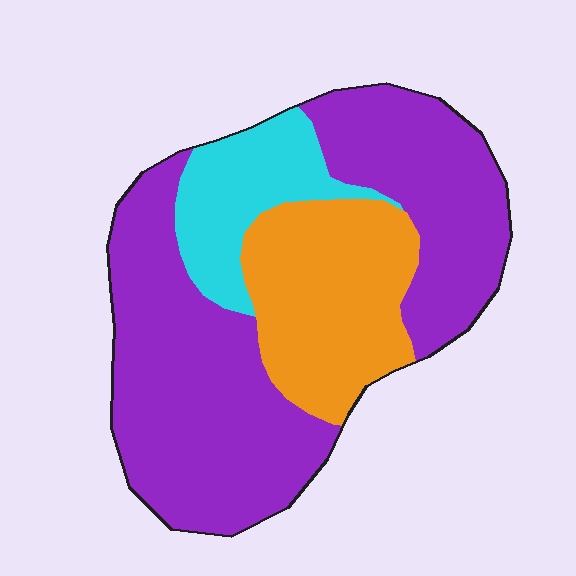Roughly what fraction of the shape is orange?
Orange takes up about one quarter (1/4) of the shape.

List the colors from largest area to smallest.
From largest to smallest: purple, orange, cyan.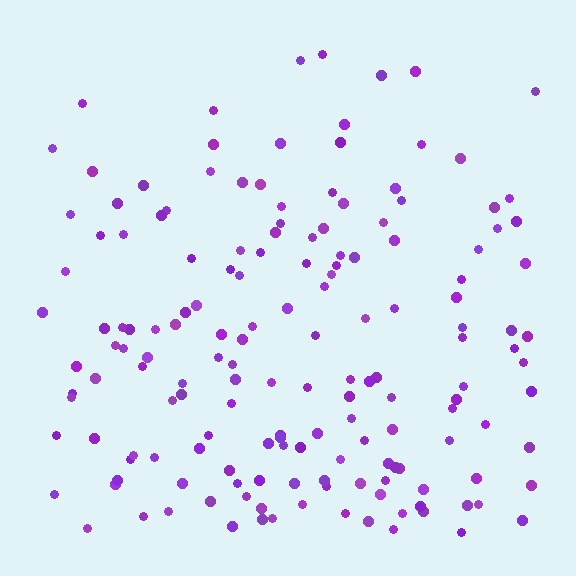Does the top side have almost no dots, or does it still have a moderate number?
Still a moderate number, just noticeably fewer than the bottom.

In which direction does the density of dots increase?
From top to bottom, with the bottom side densest.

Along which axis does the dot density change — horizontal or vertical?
Vertical.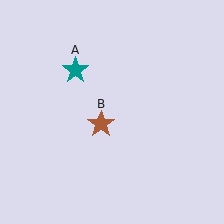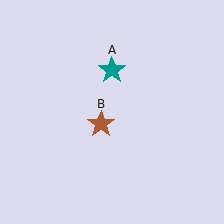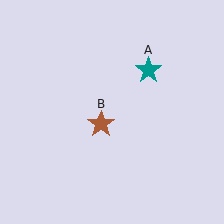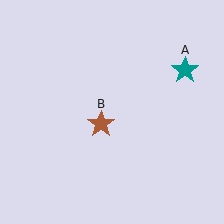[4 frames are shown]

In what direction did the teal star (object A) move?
The teal star (object A) moved right.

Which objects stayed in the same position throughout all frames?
Brown star (object B) remained stationary.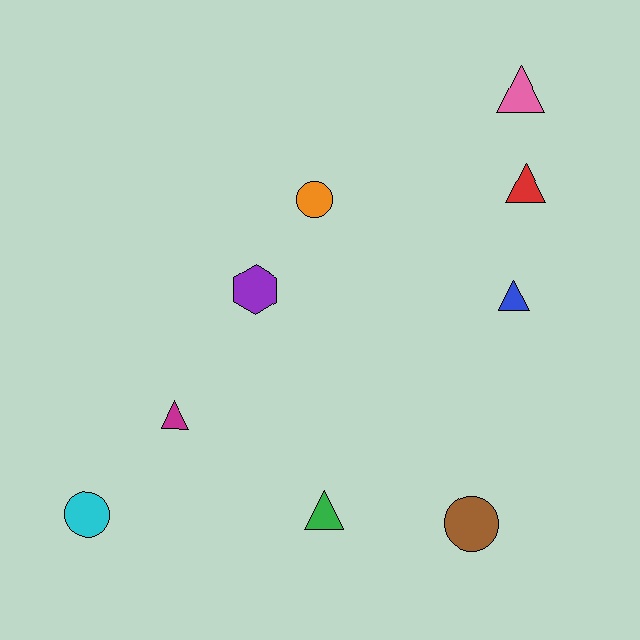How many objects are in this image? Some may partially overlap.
There are 9 objects.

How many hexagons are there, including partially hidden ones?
There is 1 hexagon.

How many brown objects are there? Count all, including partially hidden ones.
There is 1 brown object.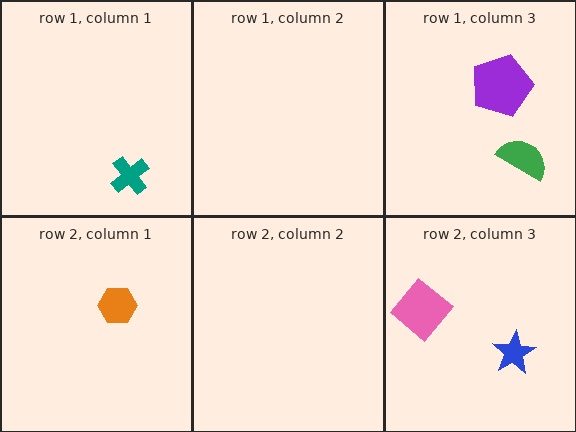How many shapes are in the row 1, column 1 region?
1.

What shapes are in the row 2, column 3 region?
The blue star, the pink diamond.